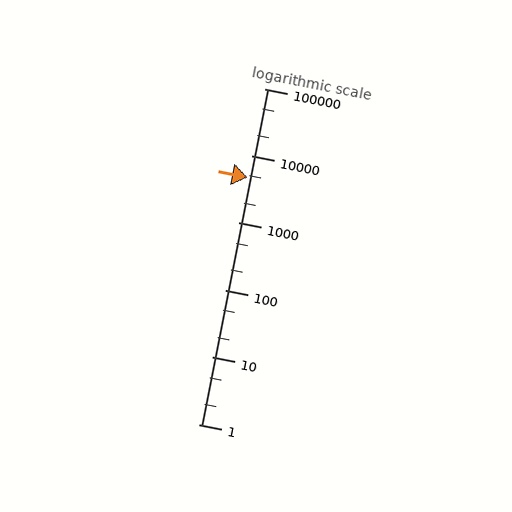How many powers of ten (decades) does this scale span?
The scale spans 5 decades, from 1 to 100000.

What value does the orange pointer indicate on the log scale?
The pointer indicates approximately 4800.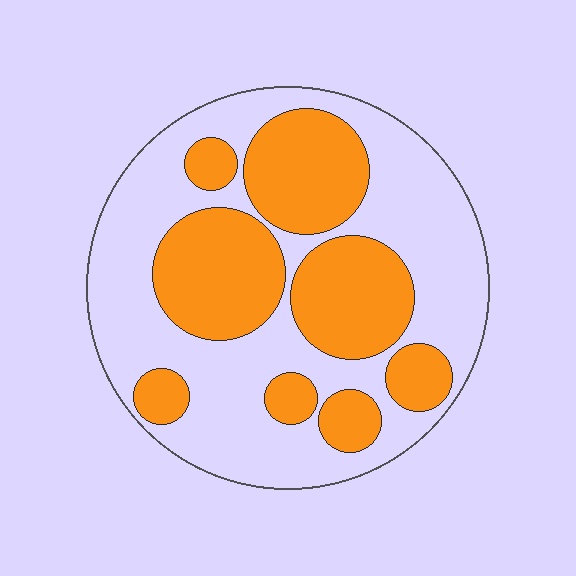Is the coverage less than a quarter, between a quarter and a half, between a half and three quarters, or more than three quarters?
Between a quarter and a half.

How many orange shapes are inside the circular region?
8.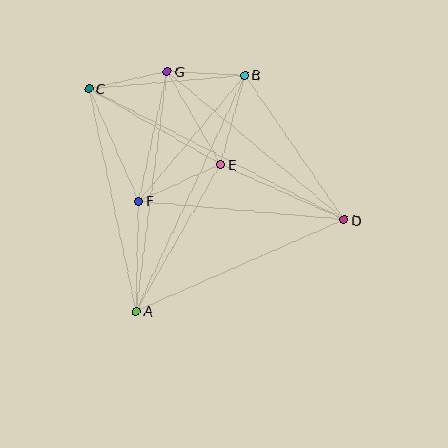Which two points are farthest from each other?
Points C and D are farthest from each other.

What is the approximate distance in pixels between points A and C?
The distance between A and C is approximately 228 pixels.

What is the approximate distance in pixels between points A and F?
The distance between A and F is approximately 110 pixels.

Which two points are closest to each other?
Points B and G are closest to each other.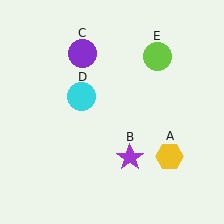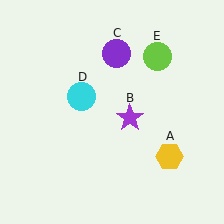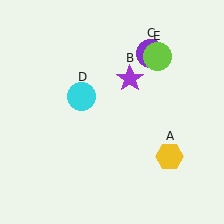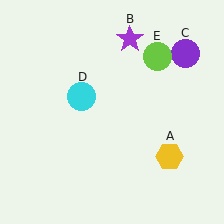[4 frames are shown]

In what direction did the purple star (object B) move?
The purple star (object B) moved up.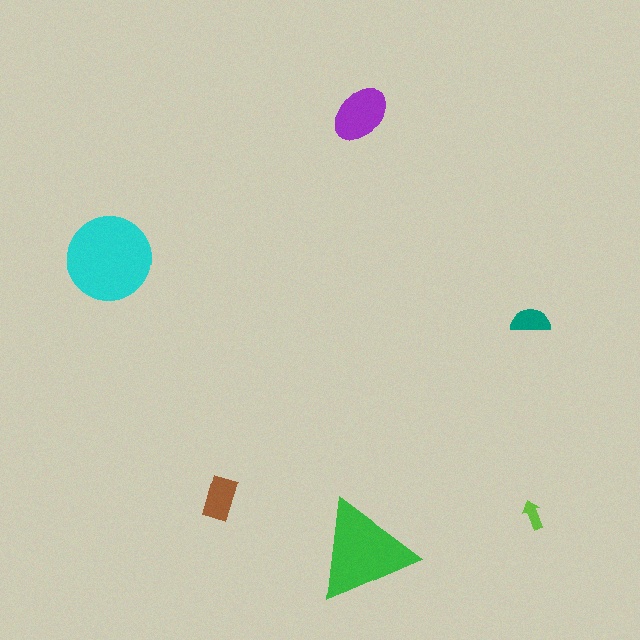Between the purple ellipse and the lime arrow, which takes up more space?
The purple ellipse.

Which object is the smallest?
The lime arrow.